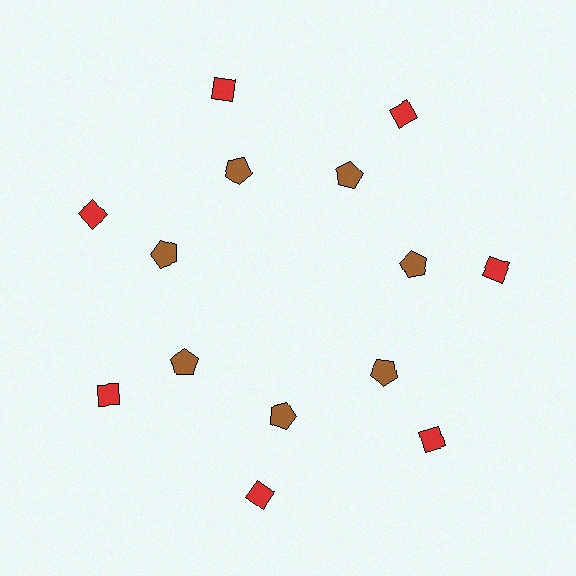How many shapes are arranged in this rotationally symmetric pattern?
There are 14 shapes, arranged in 7 groups of 2.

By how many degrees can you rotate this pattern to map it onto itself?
The pattern maps onto itself every 51 degrees of rotation.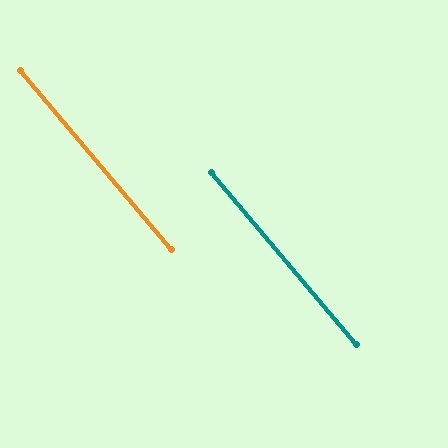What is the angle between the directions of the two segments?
Approximately 0 degrees.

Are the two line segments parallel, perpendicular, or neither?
Parallel — their directions differ by only 0.1°.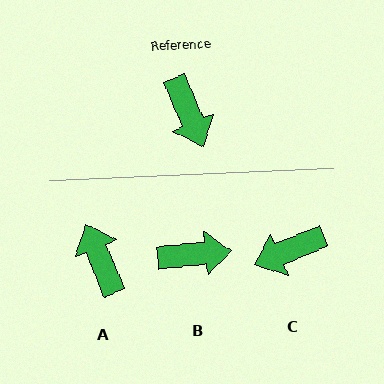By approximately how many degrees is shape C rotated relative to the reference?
Approximately 90 degrees clockwise.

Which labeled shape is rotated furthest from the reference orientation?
A, about 180 degrees away.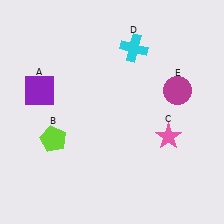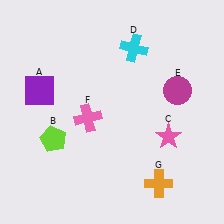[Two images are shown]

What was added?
A pink cross (F), an orange cross (G) were added in Image 2.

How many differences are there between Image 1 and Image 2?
There are 2 differences between the two images.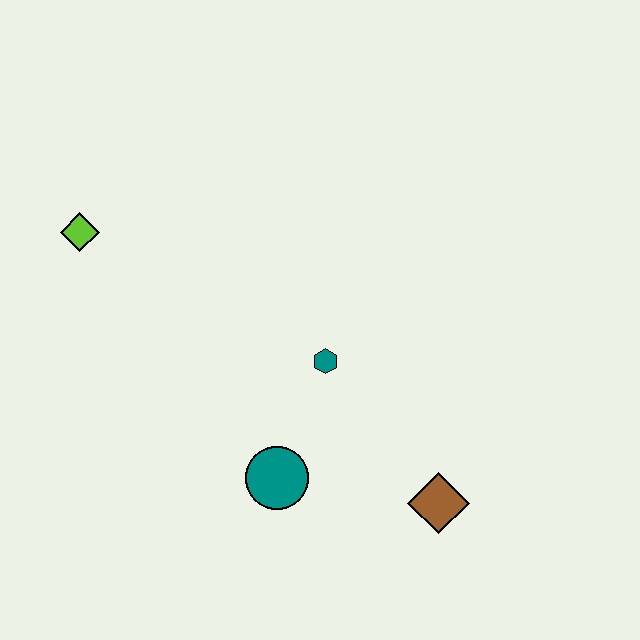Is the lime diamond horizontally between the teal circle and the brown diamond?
No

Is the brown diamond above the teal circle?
No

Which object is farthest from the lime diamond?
The brown diamond is farthest from the lime diamond.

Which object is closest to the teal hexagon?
The teal circle is closest to the teal hexagon.